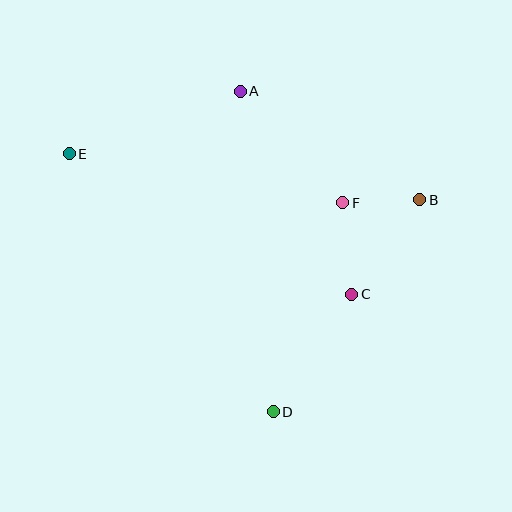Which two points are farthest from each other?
Points B and E are farthest from each other.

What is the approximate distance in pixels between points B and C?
The distance between B and C is approximately 116 pixels.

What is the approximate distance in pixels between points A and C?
The distance between A and C is approximately 232 pixels.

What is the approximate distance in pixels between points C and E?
The distance between C and E is approximately 315 pixels.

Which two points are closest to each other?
Points B and F are closest to each other.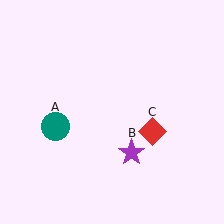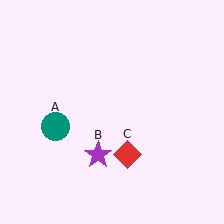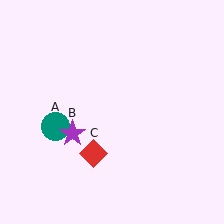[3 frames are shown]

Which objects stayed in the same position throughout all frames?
Teal circle (object A) remained stationary.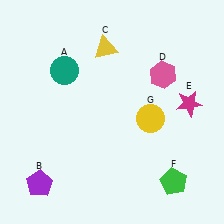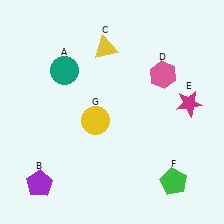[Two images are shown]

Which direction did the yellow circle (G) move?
The yellow circle (G) moved left.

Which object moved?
The yellow circle (G) moved left.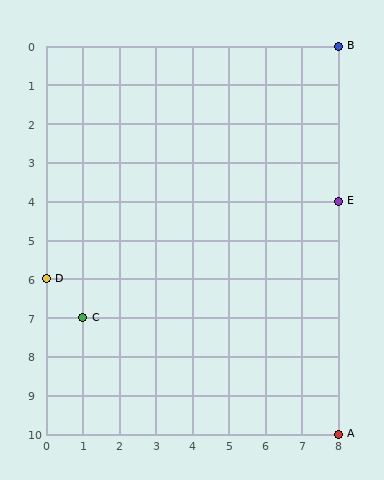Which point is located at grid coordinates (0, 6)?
Point D is at (0, 6).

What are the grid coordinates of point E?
Point E is at grid coordinates (8, 4).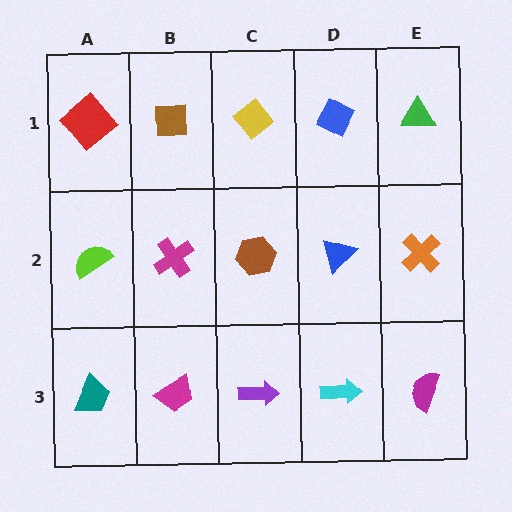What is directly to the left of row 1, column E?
A blue diamond.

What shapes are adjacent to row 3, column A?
A lime semicircle (row 2, column A), a magenta trapezoid (row 3, column B).